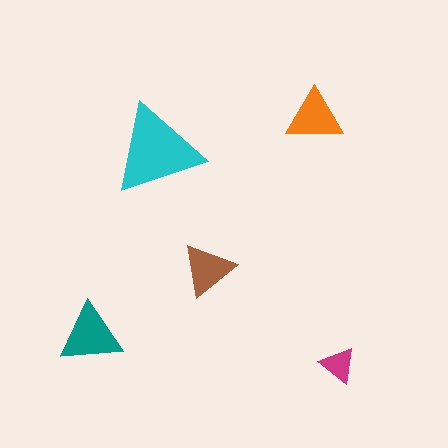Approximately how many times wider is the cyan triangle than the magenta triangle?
About 2.5 times wider.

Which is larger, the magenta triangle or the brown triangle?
The brown one.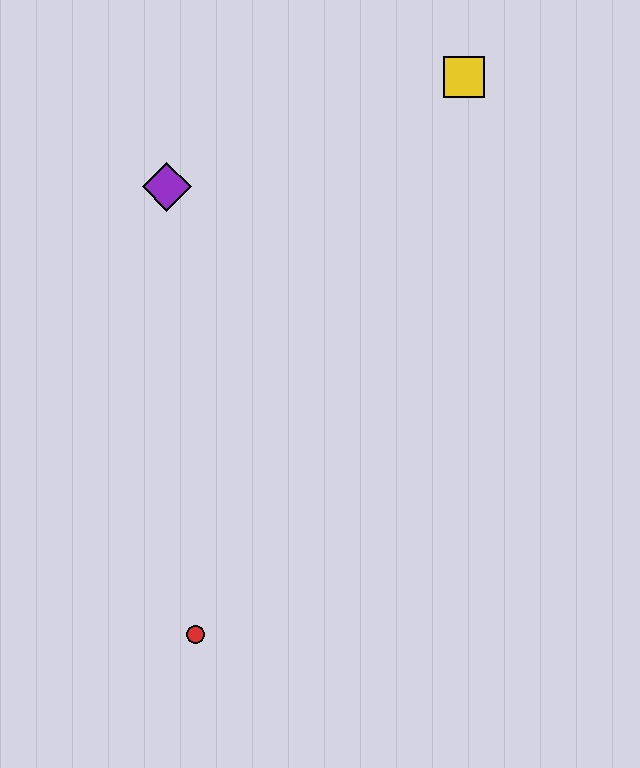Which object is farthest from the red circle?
The yellow square is farthest from the red circle.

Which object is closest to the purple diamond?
The yellow square is closest to the purple diamond.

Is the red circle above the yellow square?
No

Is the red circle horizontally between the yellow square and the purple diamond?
Yes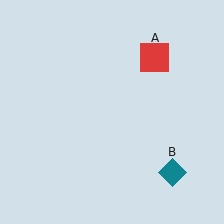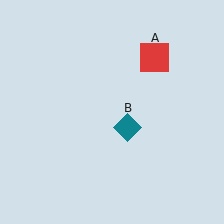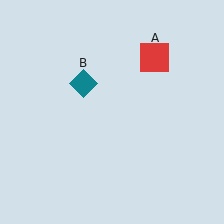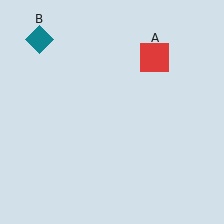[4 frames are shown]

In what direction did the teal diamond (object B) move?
The teal diamond (object B) moved up and to the left.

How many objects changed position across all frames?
1 object changed position: teal diamond (object B).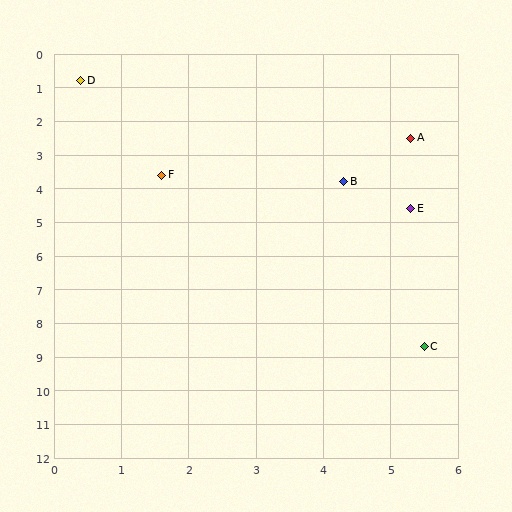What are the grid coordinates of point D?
Point D is at approximately (0.4, 0.8).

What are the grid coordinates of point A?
Point A is at approximately (5.3, 2.5).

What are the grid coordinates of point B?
Point B is at approximately (4.3, 3.8).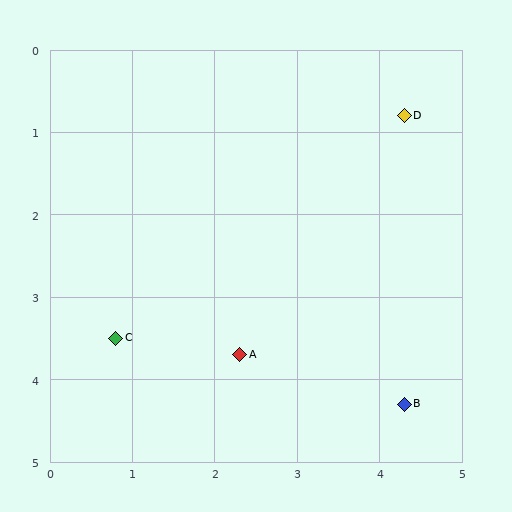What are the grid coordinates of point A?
Point A is at approximately (2.3, 3.7).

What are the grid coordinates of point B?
Point B is at approximately (4.3, 4.3).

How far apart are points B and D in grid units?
Points B and D are about 3.5 grid units apart.